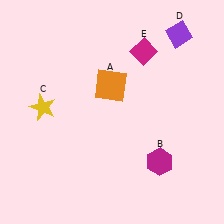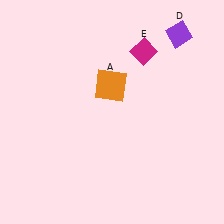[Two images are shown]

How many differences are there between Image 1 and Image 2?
There are 2 differences between the two images.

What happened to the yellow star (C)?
The yellow star (C) was removed in Image 2. It was in the top-left area of Image 1.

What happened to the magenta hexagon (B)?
The magenta hexagon (B) was removed in Image 2. It was in the bottom-right area of Image 1.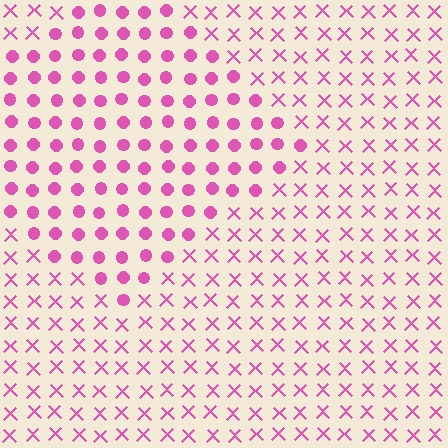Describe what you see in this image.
The image is filled with small pink elements arranged in a uniform grid. A diamond-shaped region contains circles, while the surrounding area contains X marks. The boundary is defined purely by the change in element shape.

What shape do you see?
I see a diamond.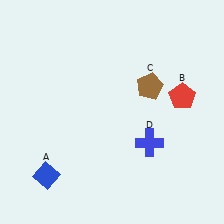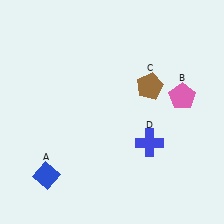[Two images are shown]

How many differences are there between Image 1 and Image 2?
There is 1 difference between the two images.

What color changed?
The pentagon (B) changed from red in Image 1 to pink in Image 2.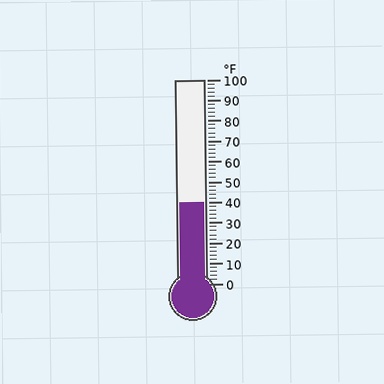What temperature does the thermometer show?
The thermometer shows approximately 40°F.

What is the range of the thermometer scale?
The thermometer scale ranges from 0°F to 100°F.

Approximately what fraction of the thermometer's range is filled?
The thermometer is filled to approximately 40% of its range.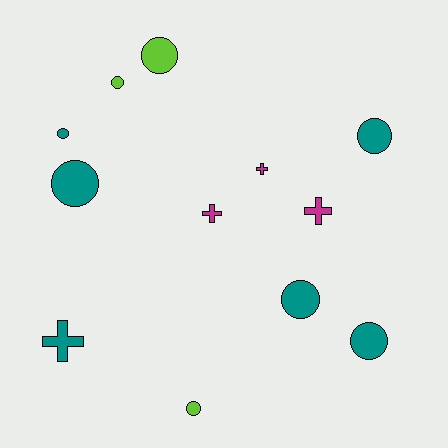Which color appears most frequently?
Teal, with 6 objects.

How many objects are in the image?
There are 12 objects.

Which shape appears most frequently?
Circle, with 8 objects.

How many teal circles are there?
There are 5 teal circles.